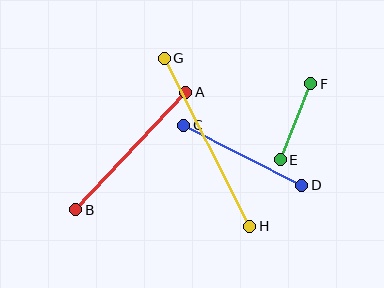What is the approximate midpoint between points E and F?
The midpoint is at approximately (296, 122) pixels.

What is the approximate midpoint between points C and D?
The midpoint is at approximately (243, 155) pixels.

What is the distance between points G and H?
The distance is approximately 189 pixels.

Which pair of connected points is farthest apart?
Points G and H are farthest apart.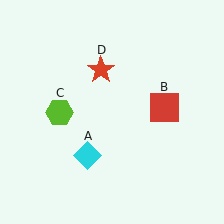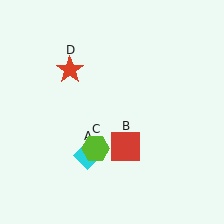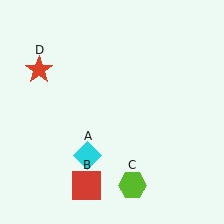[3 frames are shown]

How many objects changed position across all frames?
3 objects changed position: red square (object B), lime hexagon (object C), red star (object D).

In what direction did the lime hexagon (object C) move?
The lime hexagon (object C) moved down and to the right.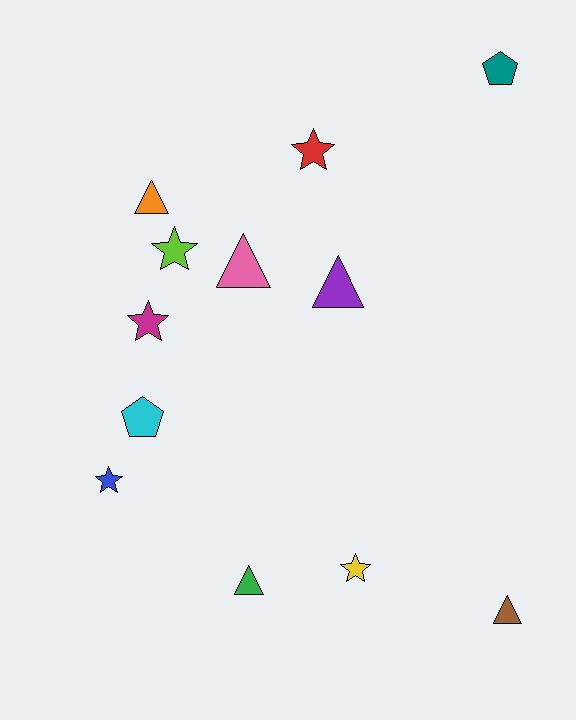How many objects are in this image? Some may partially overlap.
There are 12 objects.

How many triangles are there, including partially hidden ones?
There are 5 triangles.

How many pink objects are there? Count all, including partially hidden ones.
There is 1 pink object.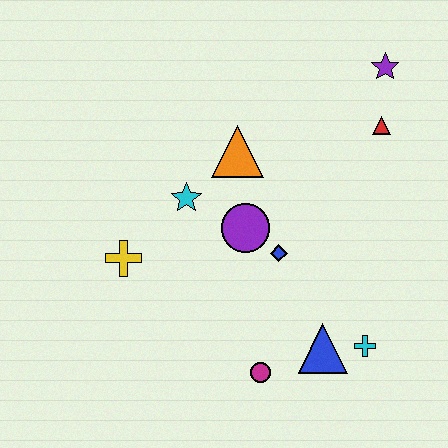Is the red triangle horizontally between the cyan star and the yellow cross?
No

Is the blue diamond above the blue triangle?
Yes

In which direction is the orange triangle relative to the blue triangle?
The orange triangle is above the blue triangle.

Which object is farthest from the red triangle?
The yellow cross is farthest from the red triangle.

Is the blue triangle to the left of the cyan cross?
Yes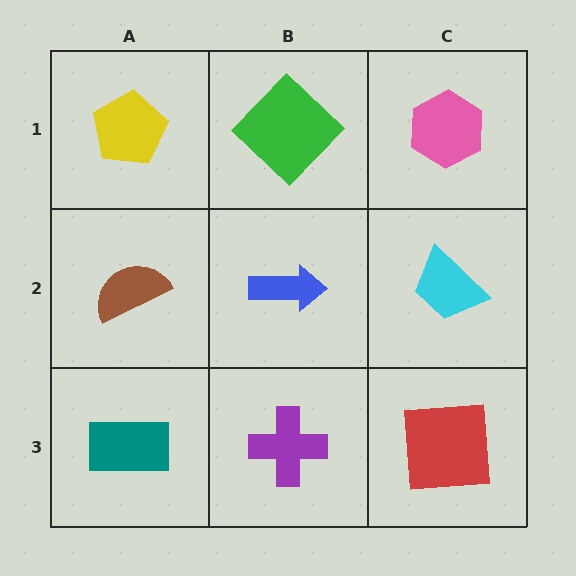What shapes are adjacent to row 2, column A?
A yellow pentagon (row 1, column A), a teal rectangle (row 3, column A), a blue arrow (row 2, column B).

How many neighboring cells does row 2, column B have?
4.